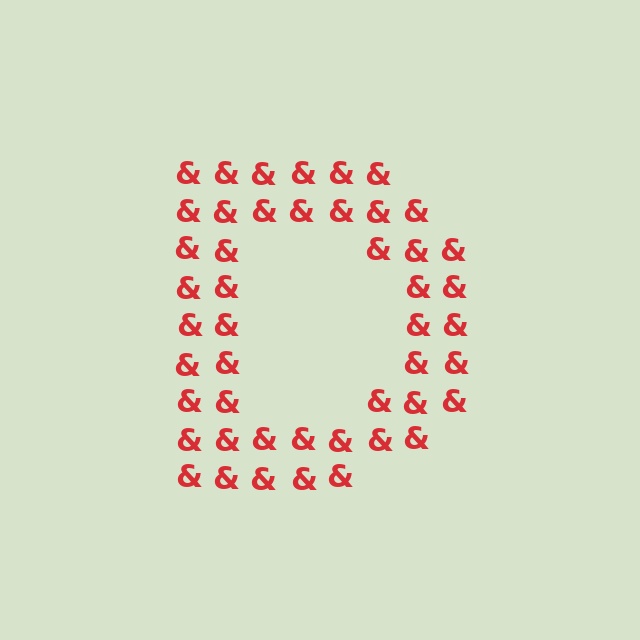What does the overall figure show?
The overall figure shows the letter D.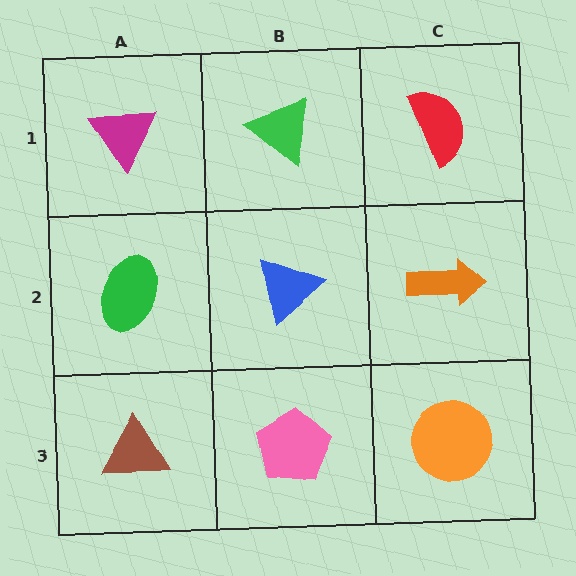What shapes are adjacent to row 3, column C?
An orange arrow (row 2, column C), a pink pentagon (row 3, column B).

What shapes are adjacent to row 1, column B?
A blue triangle (row 2, column B), a magenta triangle (row 1, column A), a red semicircle (row 1, column C).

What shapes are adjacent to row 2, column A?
A magenta triangle (row 1, column A), a brown triangle (row 3, column A), a blue triangle (row 2, column B).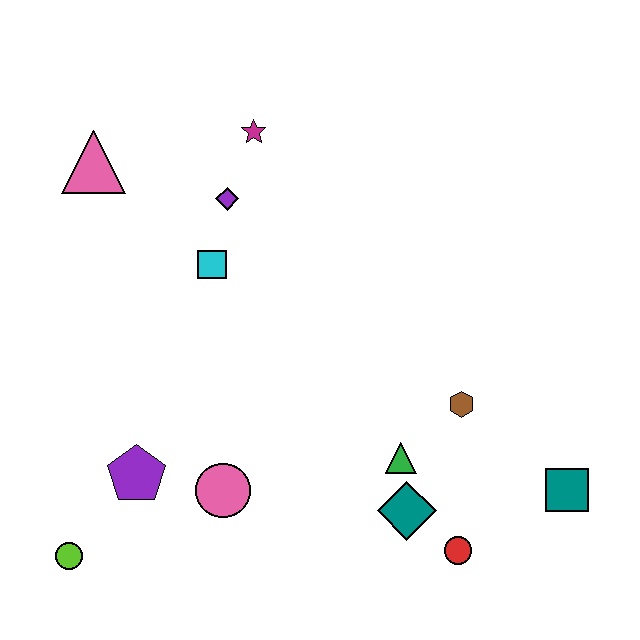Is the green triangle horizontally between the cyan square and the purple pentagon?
No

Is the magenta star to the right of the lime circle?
Yes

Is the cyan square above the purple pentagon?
Yes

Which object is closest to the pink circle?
The purple pentagon is closest to the pink circle.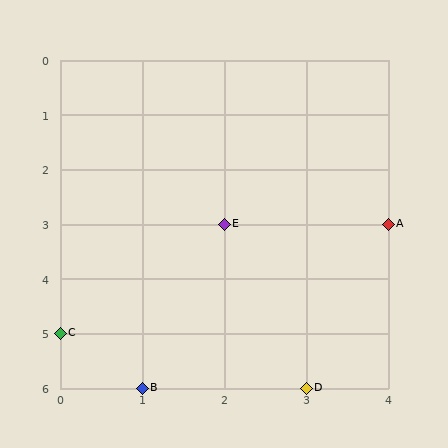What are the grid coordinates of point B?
Point B is at grid coordinates (1, 6).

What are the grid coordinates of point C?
Point C is at grid coordinates (0, 5).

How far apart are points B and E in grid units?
Points B and E are 1 column and 3 rows apart (about 3.2 grid units diagonally).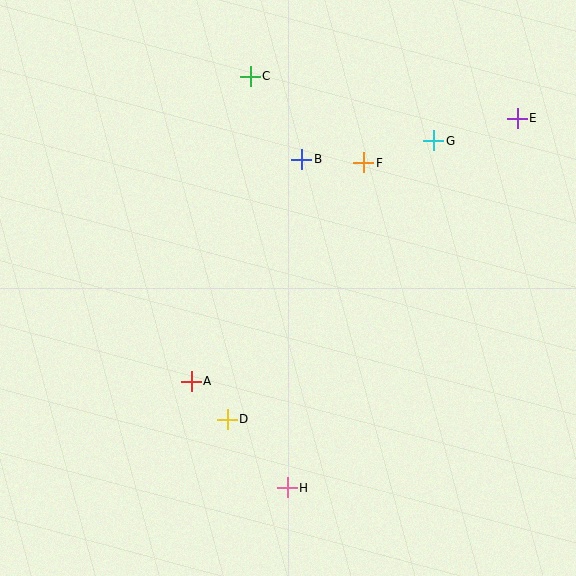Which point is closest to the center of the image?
Point B at (302, 159) is closest to the center.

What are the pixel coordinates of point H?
Point H is at (287, 488).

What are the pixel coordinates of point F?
Point F is at (364, 163).